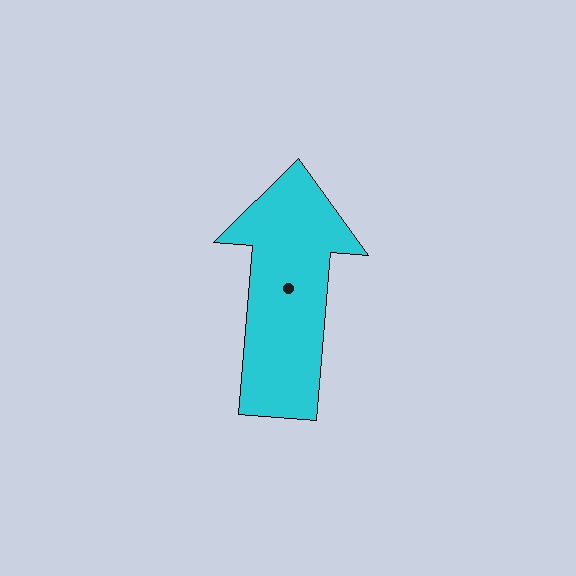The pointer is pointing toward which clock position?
Roughly 12 o'clock.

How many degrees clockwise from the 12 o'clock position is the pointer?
Approximately 5 degrees.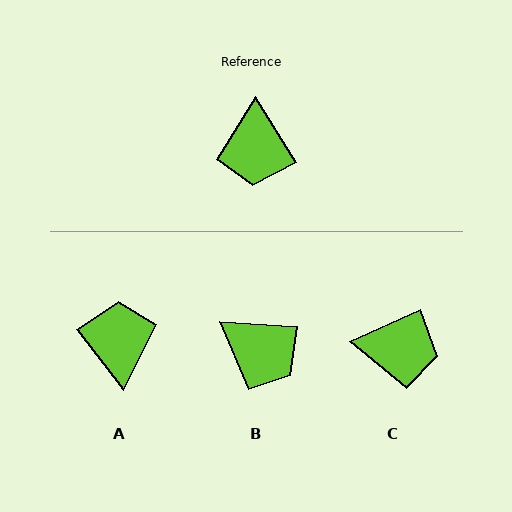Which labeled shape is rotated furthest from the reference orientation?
A, about 174 degrees away.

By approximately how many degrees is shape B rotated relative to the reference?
Approximately 55 degrees counter-clockwise.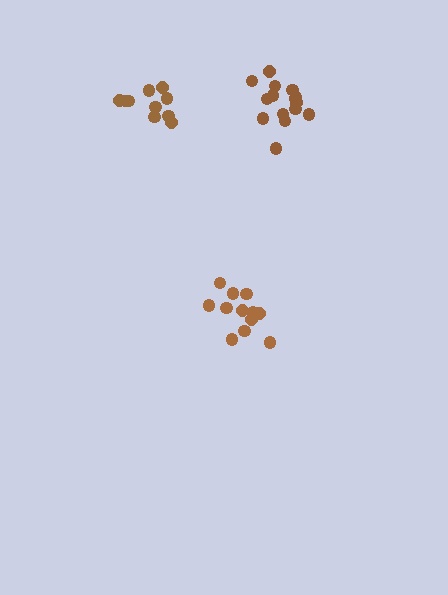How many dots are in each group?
Group 1: 10 dots, Group 2: 15 dots, Group 3: 12 dots (37 total).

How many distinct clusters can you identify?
There are 3 distinct clusters.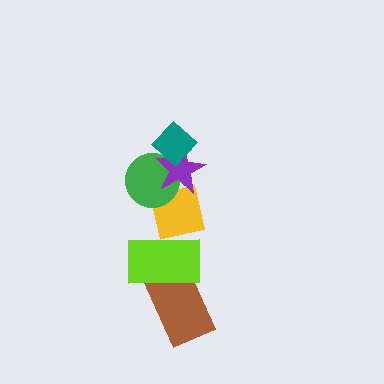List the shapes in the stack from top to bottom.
From top to bottom: the teal diamond, the purple star, the green circle, the yellow square, the lime rectangle, the brown rectangle.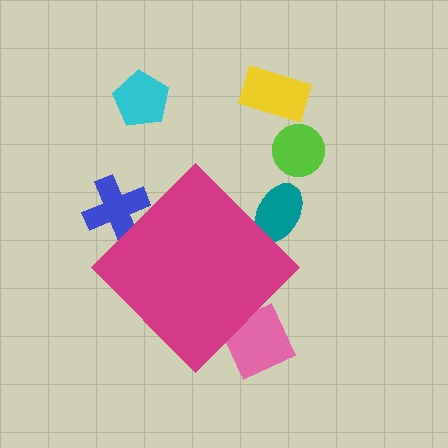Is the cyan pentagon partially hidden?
No, the cyan pentagon is fully visible.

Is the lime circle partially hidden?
No, the lime circle is fully visible.